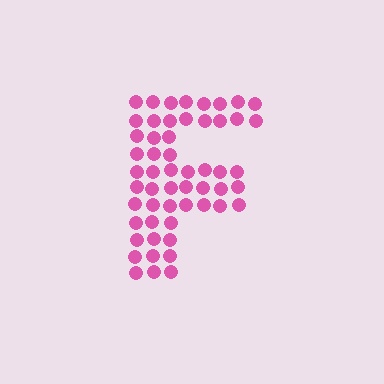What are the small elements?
The small elements are circles.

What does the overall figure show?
The overall figure shows the letter F.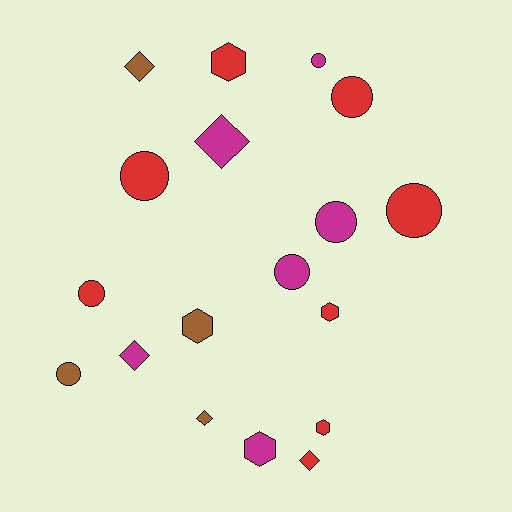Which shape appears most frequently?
Circle, with 8 objects.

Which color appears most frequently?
Red, with 8 objects.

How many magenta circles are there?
There are 3 magenta circles.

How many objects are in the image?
There are 18 objects.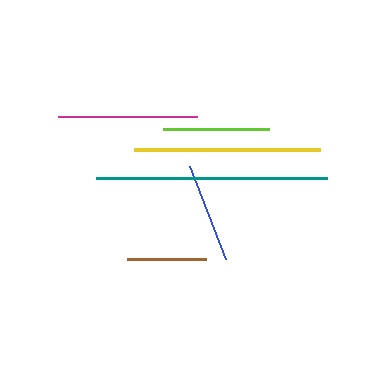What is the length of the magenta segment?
The magenta segment is approximately 139 pixels long.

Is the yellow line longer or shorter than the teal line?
The teal line is longer than the yellow line.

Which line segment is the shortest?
The brown line is the shortest at approximately 80 pixels.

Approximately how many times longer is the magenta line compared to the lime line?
The magenta line is approximately 1.3 times the length of the lime line.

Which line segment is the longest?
The teal line is the longest at approximately 231 pixels.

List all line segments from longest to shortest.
From longest to shortest: teal, yellow, magenta, lime, blue, brown.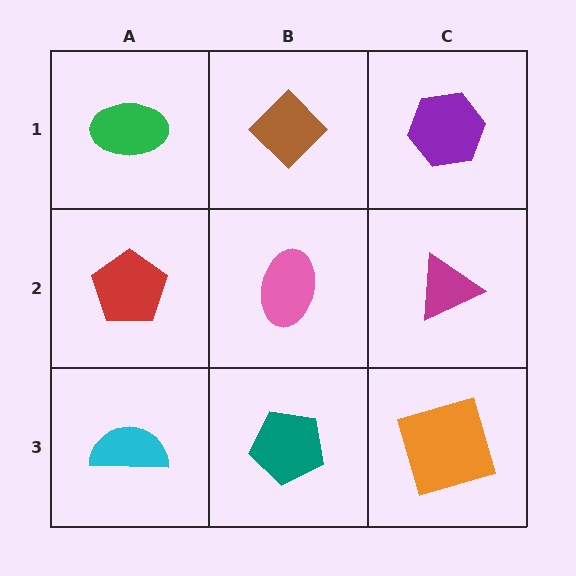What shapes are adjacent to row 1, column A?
A red pentagon (row 2, column A), a brown diamond (row 1, column B).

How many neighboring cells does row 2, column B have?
4.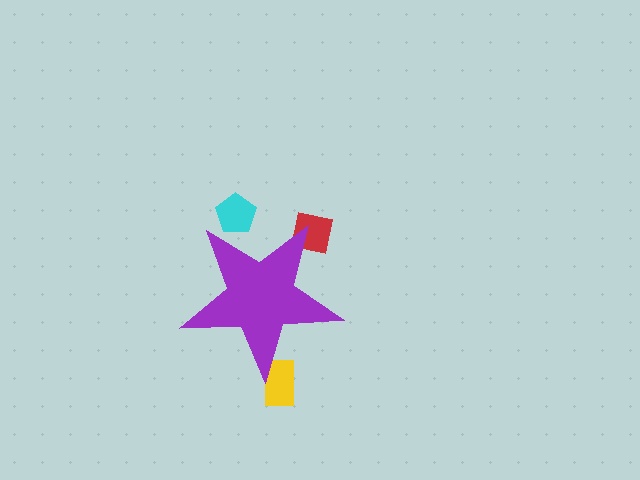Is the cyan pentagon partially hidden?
Yes, the cyan pentagon is partially hidden behind the purple star.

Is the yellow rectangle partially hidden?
Yes, the yellow rectangle is partially hidden behind the purple star.